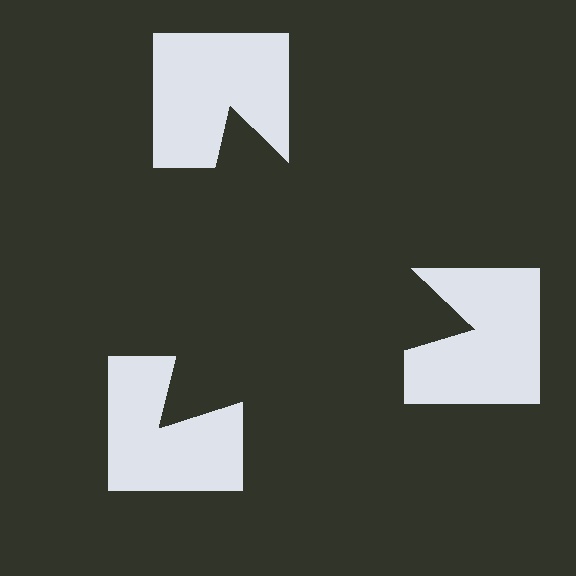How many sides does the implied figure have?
3 sides.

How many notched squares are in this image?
There are 3 — one at each vertex of the illusory triangle.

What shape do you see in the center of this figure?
An illusory triangle — its edges are inferred from the aligned wedge cuts in the notched squares, not physically drawn.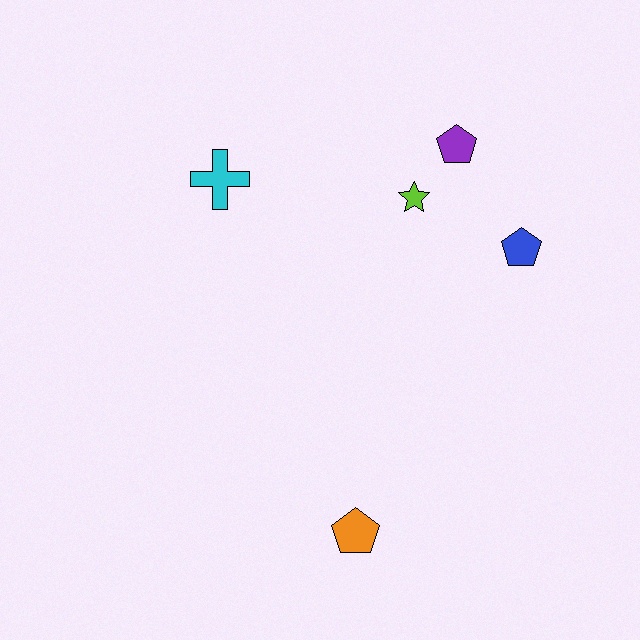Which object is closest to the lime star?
The purple pentagon is closest to the lime star.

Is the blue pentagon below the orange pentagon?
No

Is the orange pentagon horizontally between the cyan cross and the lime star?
Yes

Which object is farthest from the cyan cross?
The orange pentagon is farthest from the cyan cross.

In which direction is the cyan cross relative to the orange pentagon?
The cyan cross is above the orange pentagon.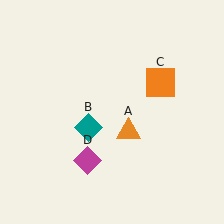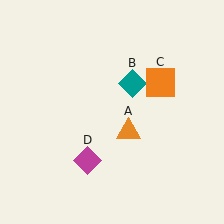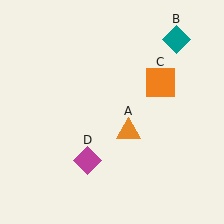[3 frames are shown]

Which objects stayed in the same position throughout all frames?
Orange triangle (object A) and orange square (object C) and magenta diamond (object D) remained stationary.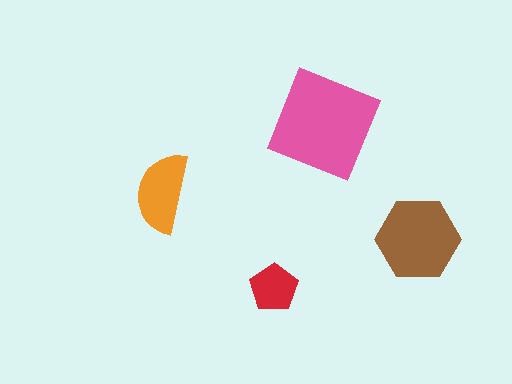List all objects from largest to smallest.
The pink diamond, the brown hexagon, the orange semicircle, the red pentagon.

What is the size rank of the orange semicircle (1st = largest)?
3rd.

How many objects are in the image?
There are 4 objects in the image.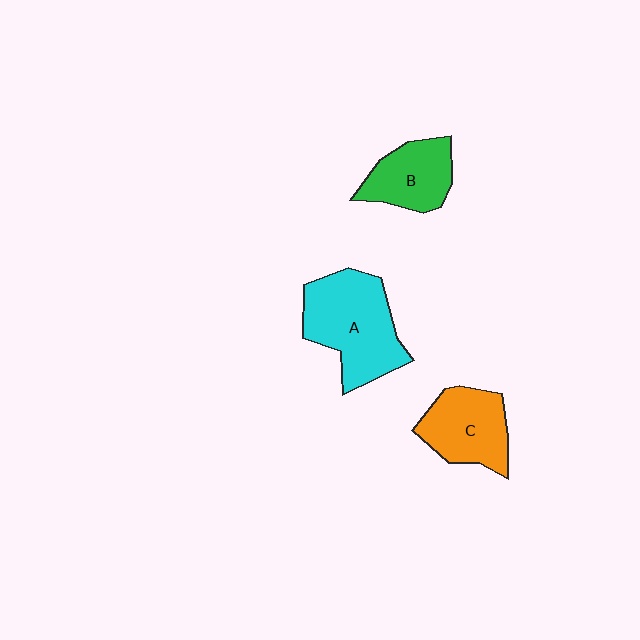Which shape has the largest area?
Shape A (cyan).